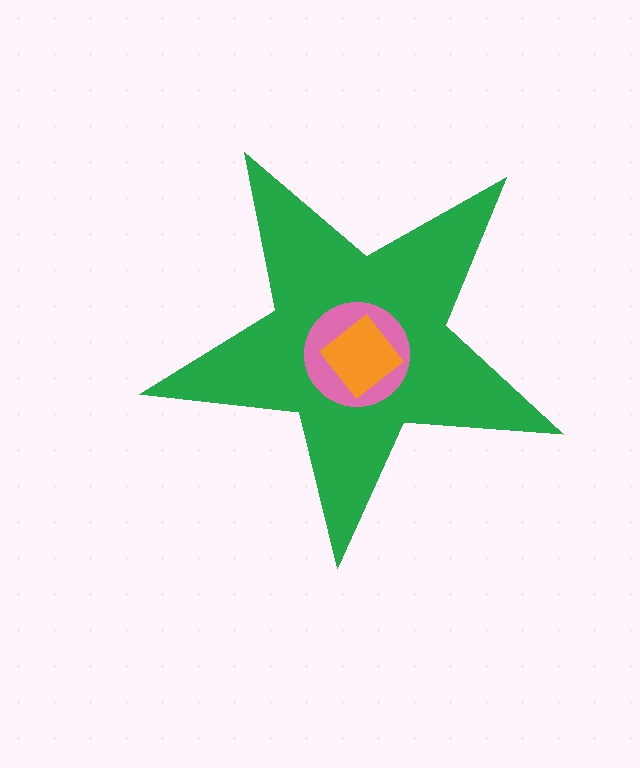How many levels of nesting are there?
3.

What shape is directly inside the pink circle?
The orange diamond.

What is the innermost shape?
The orange diamond.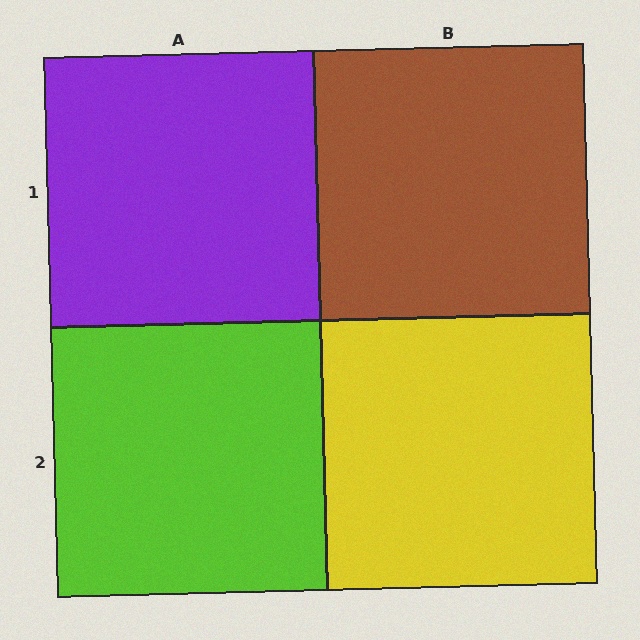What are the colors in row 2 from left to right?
Lime, yellow.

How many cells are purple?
1 cell is purple.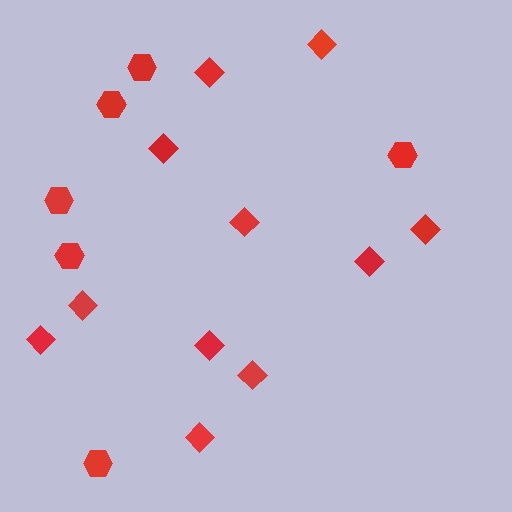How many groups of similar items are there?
There are 2 groups: one group of hexagons (6) and one group of diamonds (11).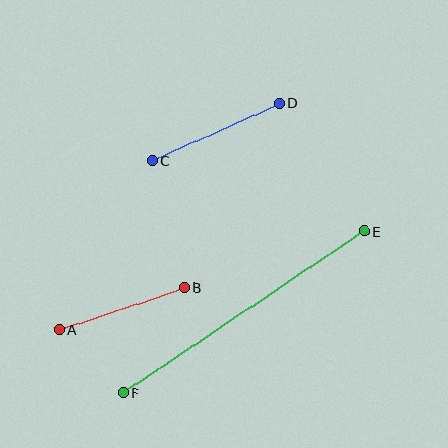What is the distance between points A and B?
The distance is approximately 132 pixels.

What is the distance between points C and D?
The distance is approximately 139 pixels.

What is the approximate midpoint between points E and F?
The midpoint is at approximately (244, 312) pixels.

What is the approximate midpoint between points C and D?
The midpoint is at approximately (216, 132) pixels.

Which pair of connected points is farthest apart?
Points E and F are farthest apart.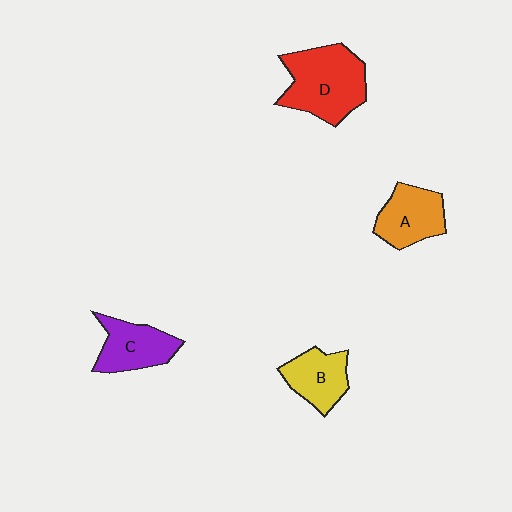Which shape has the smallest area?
Shape B (yellow).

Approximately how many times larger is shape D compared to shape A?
Approximately 1.5 times.